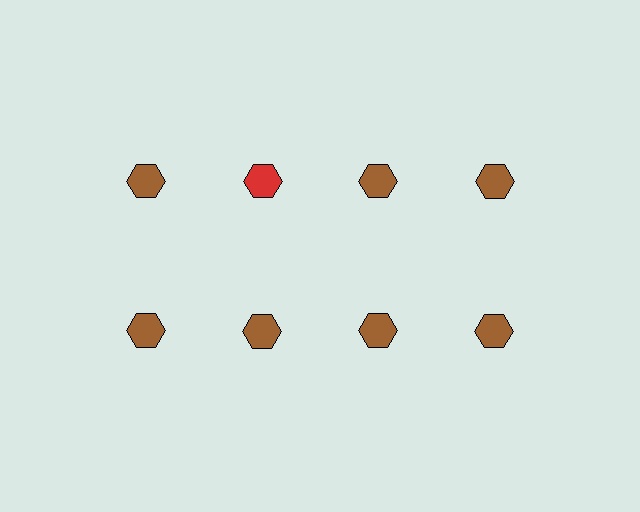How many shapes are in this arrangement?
There are 8 shapes arranged in a grid pattern.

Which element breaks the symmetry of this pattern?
The red hexagon in the top row, second from left column breaks the symmetry. All other shapes are brown hexagons.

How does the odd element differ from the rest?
It has a different color: red instead of brown.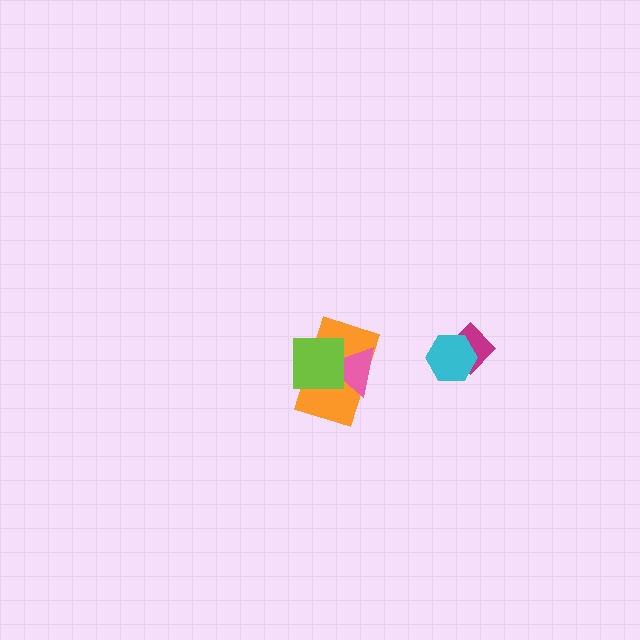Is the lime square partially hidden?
No, no other shape covers it.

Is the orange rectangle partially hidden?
Yes, it is partially covered by another shape.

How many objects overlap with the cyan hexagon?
1 object overlaps with the cyan hexagon.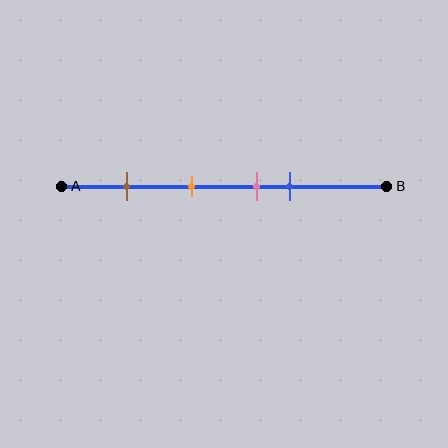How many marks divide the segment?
There are 4 marks dividing the segment.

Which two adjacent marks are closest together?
The pink and blue marks are the closest adjacent pair.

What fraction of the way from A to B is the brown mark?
The brown mark is approximately 20% (0.2) of the way from A to B.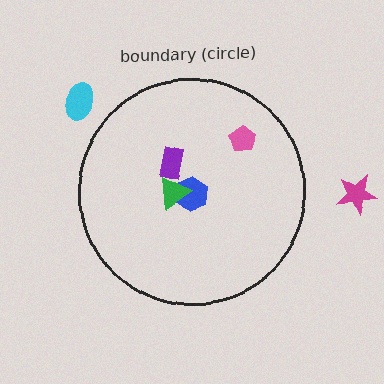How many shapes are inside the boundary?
4 inside, 2 outside.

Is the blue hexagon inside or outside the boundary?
Inside.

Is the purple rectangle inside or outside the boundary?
Inside.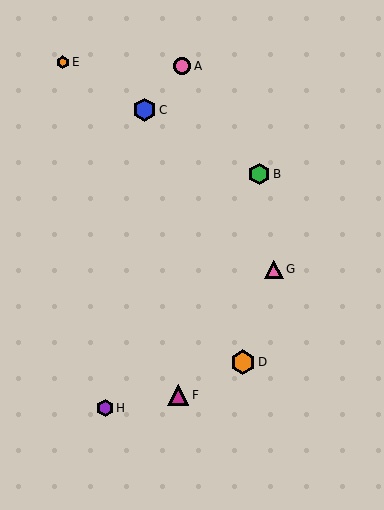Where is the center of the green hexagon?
The center of the green hexagon is at (259, 174).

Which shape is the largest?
The orange hexagon (labeled D) is the largest.